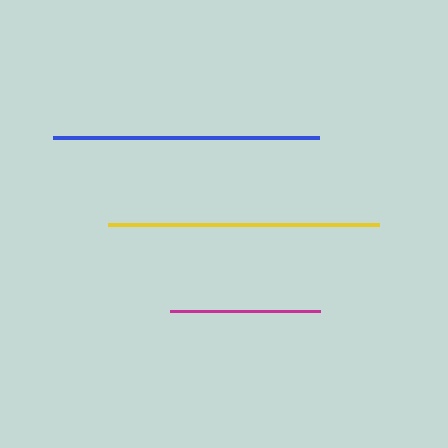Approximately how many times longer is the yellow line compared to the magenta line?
The yellow line is approximately 1.8 times the length of the magenta line.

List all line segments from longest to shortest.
From longest to shortest: yellow, blue, magenta.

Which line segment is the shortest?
The magenta line is the shortest at approximately 150 pixels.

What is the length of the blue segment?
The blue segment is approximately 266 pixels long.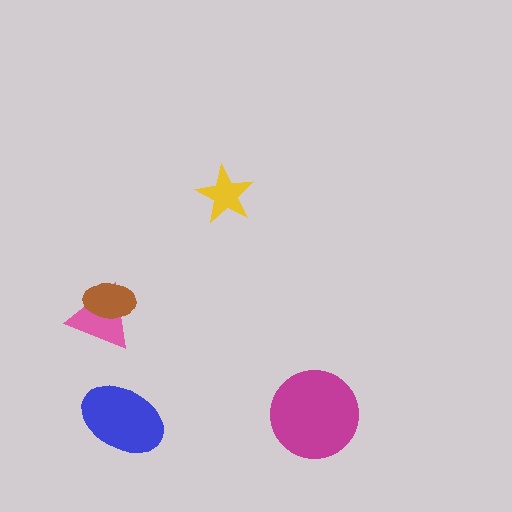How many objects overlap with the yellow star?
0 objects overlap with the yellow star.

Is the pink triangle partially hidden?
Yes, it is partially covered by another shape.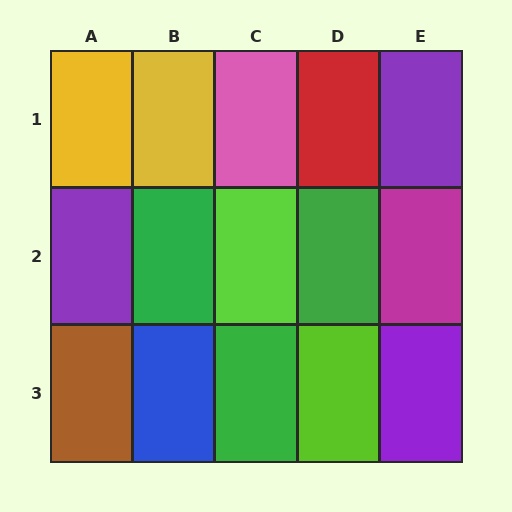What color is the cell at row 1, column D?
Red.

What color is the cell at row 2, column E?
Magenta.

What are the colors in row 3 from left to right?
Brown, blue, green, lime, purple.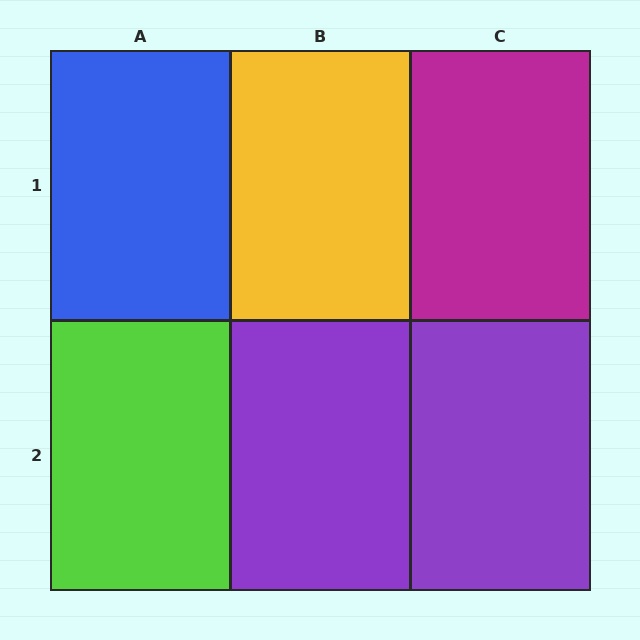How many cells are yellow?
1 cell is yellow.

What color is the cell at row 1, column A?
Blue.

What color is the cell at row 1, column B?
Yellow.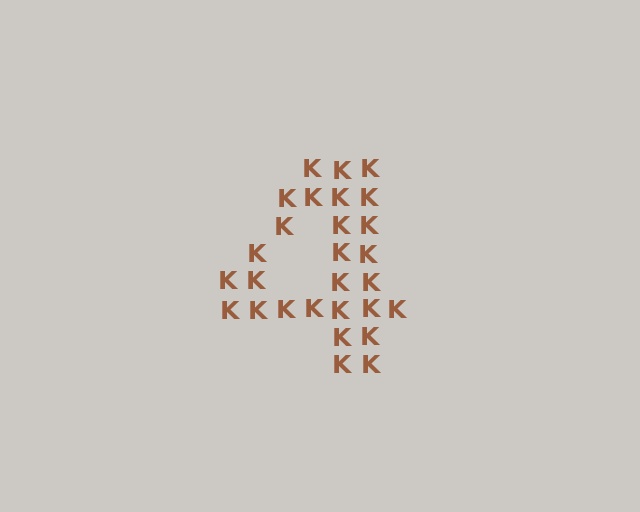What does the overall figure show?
The overall figure shows the digit 4.